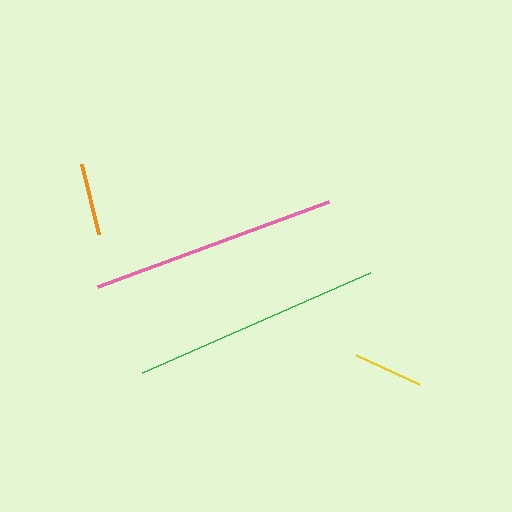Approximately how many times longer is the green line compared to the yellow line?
The green line is approximately 3.6 times the length of the yellow line.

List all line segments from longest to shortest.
From longest to shortest: green, pink, orange, yellow.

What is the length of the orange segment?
The orange segment is approximately 72 pixels long.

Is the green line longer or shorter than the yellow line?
The green line is longer than the yellow line.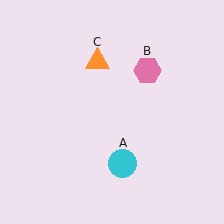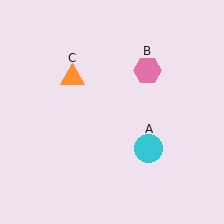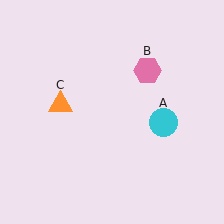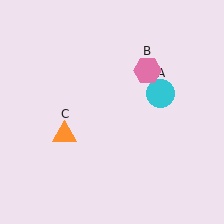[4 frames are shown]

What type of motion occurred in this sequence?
The cyan circle (object A), orange triangle (object C) rotated counterclockwise around the center of the scene.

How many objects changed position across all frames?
2 objects changed position: cyan circle (object A), orange triangle (object C).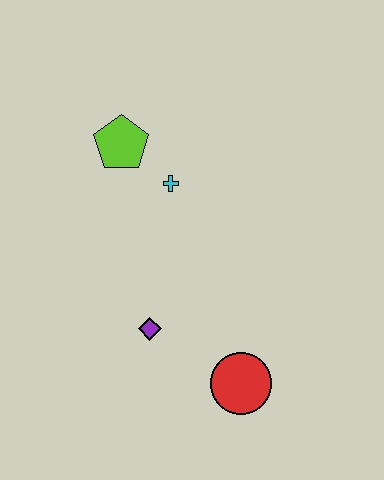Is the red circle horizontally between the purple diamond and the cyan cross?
No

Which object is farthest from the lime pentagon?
The red circle is farthest from the lime pentagon.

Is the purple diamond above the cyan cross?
No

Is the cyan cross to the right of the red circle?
No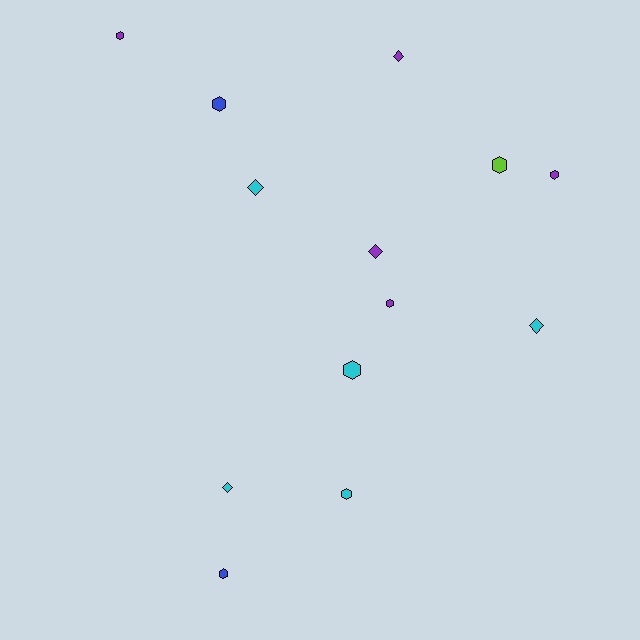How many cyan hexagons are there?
There are 2 cyan hexagons.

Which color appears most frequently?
Cyan, with 5 objects.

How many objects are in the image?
There are 13 objects.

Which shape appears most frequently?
Hexagon, with 8 objects.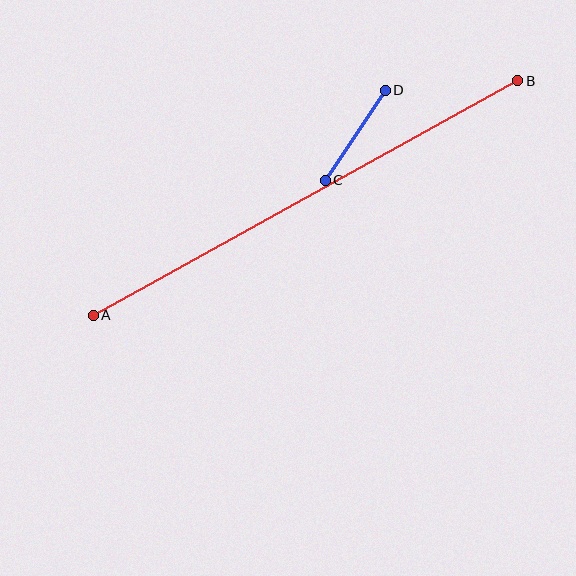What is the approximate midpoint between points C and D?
The midpoint is at approximately (355, 135) pixels.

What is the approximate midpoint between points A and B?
The midpoint is at approximately (306, 198) pixels.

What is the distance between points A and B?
The distance is approximately 485 pixels.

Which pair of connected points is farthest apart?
Points A and B are farthest apart.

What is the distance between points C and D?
The distance is approximately 108 pixels.